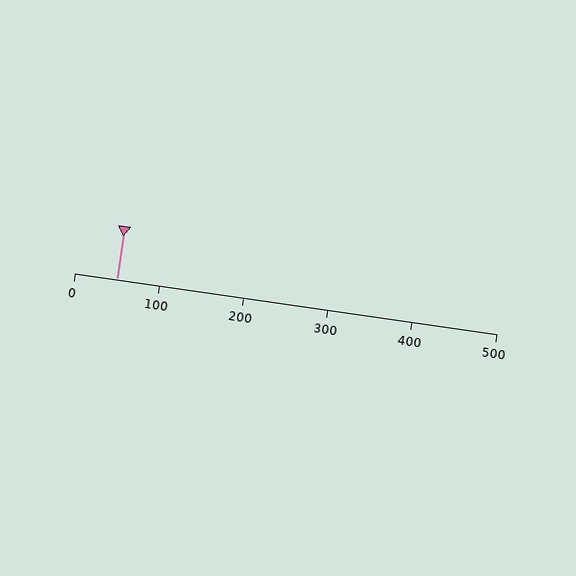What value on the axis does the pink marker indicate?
The marker indicates approximately 50.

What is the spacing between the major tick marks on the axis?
The major ticks are spaced 100 apart.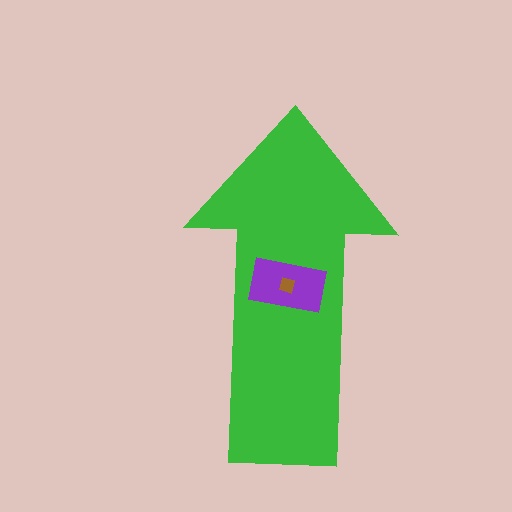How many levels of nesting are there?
3.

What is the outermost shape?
The green arrow.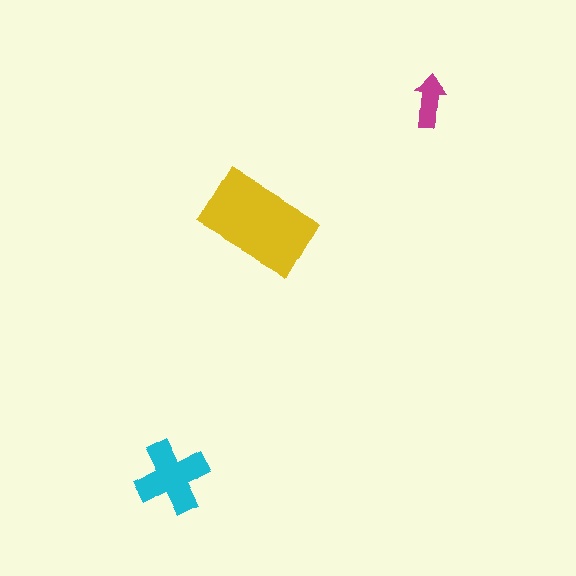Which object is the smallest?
The magenta arrow.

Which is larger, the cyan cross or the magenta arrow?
The cyan cross.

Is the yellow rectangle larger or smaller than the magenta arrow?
Larger.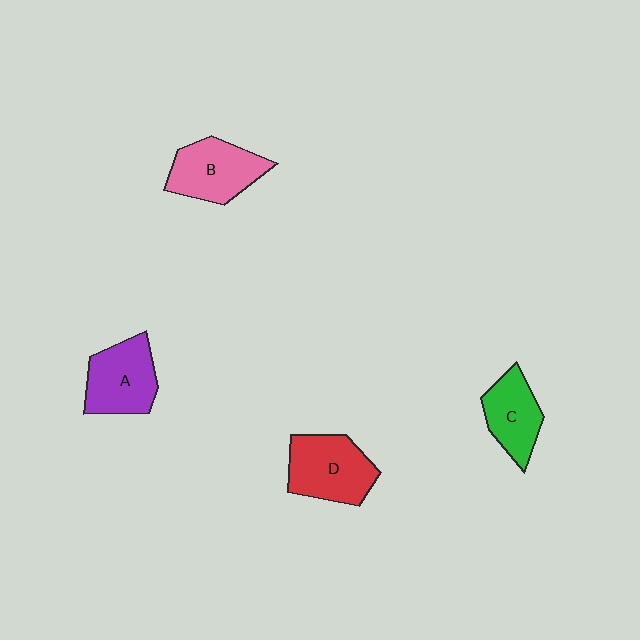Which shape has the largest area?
Shape D (red).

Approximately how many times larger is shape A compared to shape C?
Approximately 1.2 times.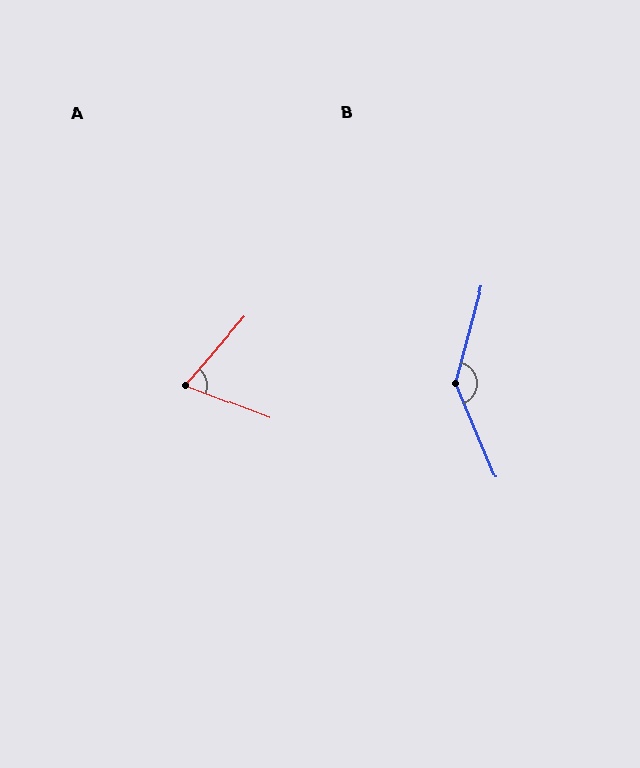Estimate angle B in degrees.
Approximately 142 degrees.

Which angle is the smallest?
A, at approximately 70 degrees.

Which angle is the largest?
B, at approximately 142 degrees.